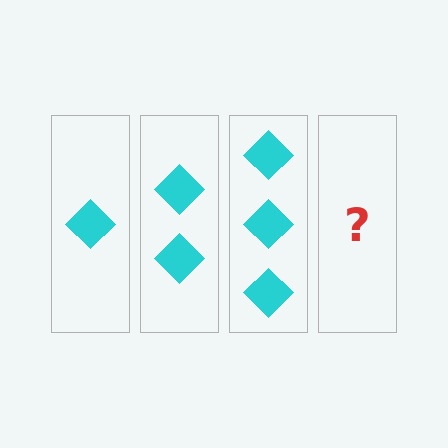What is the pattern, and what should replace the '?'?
The pattern is that each step adds one more diamond. The '?' should be 4 diamonds.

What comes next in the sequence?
The next element should be 4 diamonds.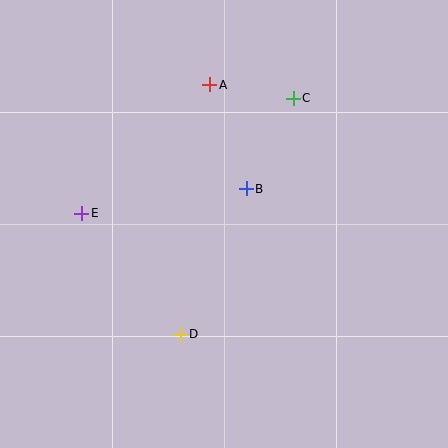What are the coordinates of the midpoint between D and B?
The midpoint between D and B is at (213, 262).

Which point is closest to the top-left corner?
Point A is closest to the top-left corner.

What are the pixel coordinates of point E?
Point E is at (82, 213).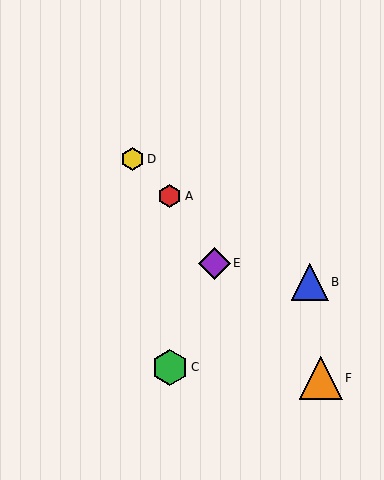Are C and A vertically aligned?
Yes, both are at x≈170.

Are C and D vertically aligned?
No, C is at x≈170 and D is at x≈133.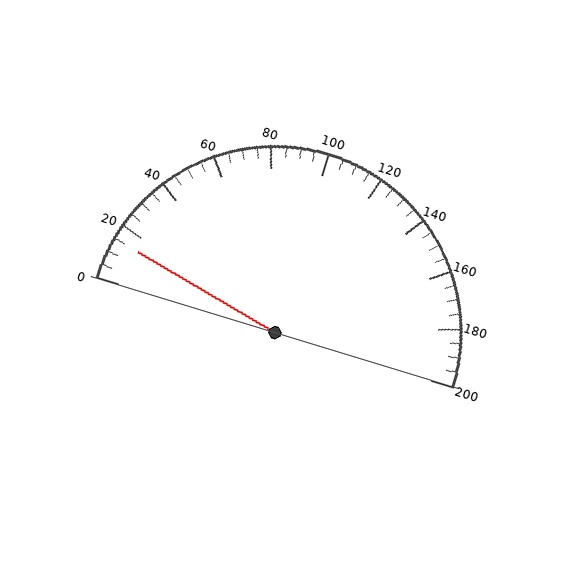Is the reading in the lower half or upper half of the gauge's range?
The reading is in the lower half of the range (0 to 200).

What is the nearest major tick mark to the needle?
The nearest major tick mark is 20.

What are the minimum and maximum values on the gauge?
The gauge ranges from 0 to 200.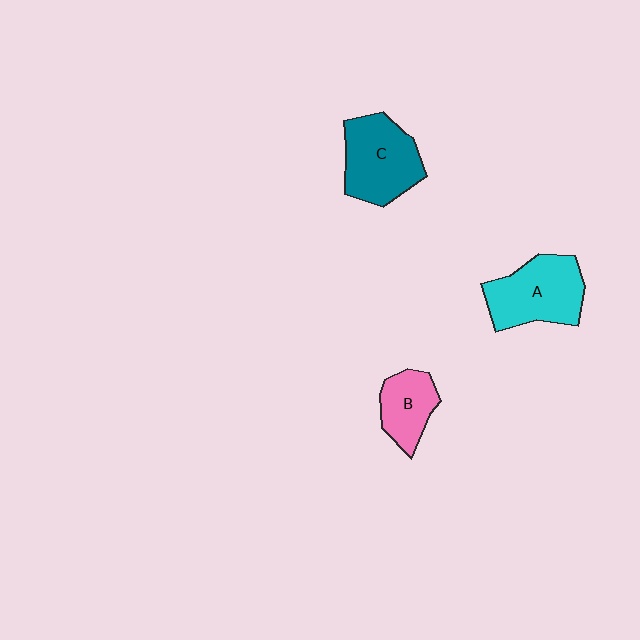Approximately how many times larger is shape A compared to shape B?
Approximately 1.6 times.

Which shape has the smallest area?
Shape B (pink).